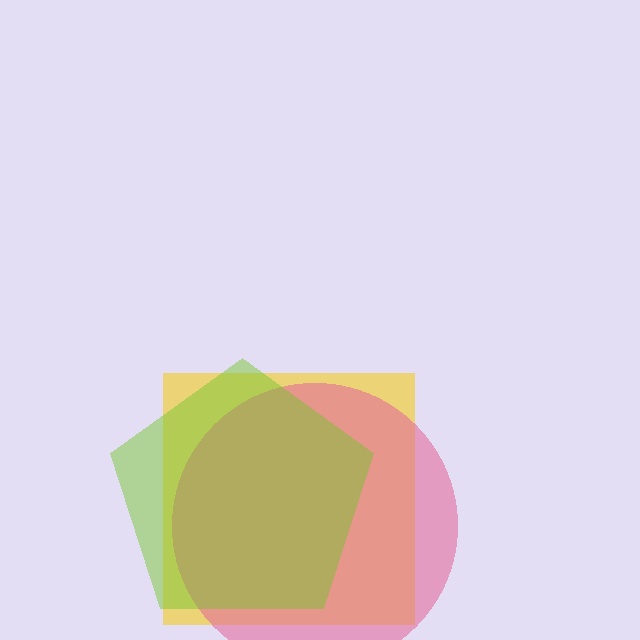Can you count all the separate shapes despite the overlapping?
Yes, there are 3 separate shapes.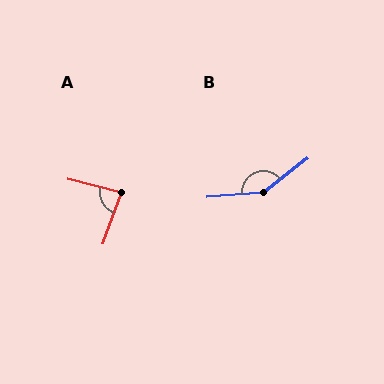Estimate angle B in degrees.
Approximately 147 degrees.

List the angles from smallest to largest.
A (84°), B (147°).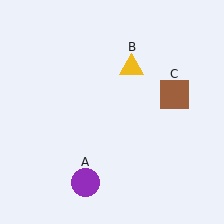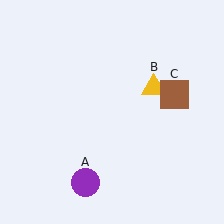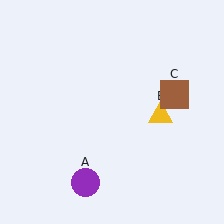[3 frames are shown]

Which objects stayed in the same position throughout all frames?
Purple circle (object A) and brown square (object C) remained stationary.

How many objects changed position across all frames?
1 object changed position: yellow triangle (object B).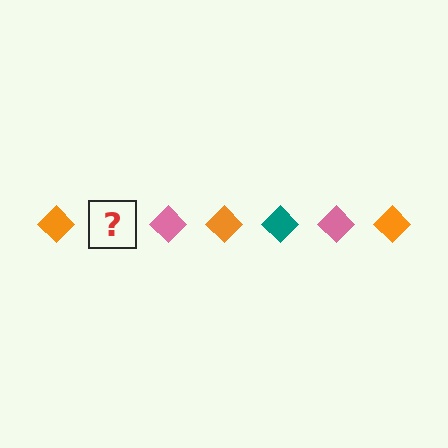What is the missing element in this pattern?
The missing element is a teal diamond.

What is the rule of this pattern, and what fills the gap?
The rule is that the pattern cycles through orange, teal, pink diamonds. The gap should be filled with a teal diamond.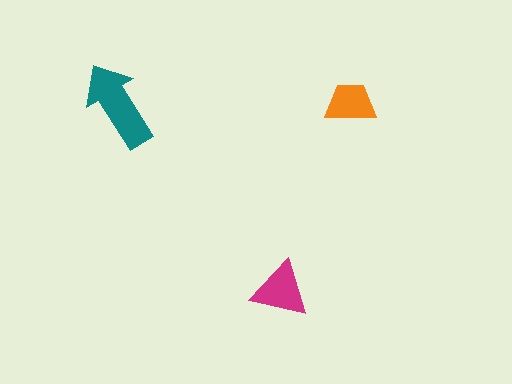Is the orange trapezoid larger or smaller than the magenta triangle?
Smaller.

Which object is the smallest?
The orange trapezoid.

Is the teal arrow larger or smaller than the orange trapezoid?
Larger.